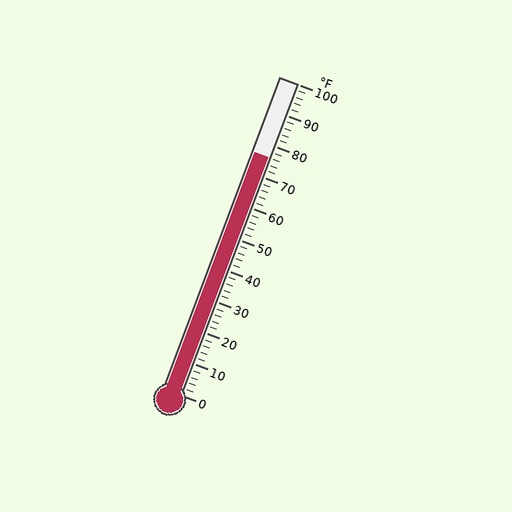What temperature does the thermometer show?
The thermometer shows approximately 76°F.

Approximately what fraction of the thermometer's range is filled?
The thermometer is filled to approximately 75% of its range.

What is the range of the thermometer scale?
The thermometer scale ranges from 0°F to 100°F.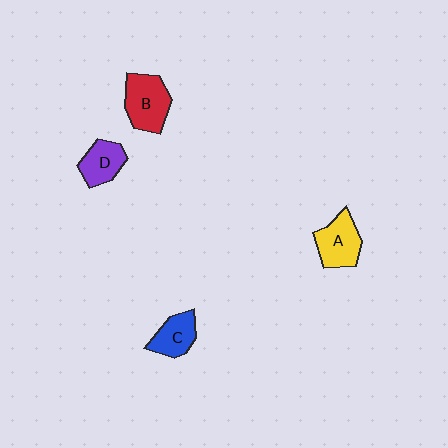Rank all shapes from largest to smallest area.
From largest to smallest: B (red), A (yellow), D (purple), C (blue).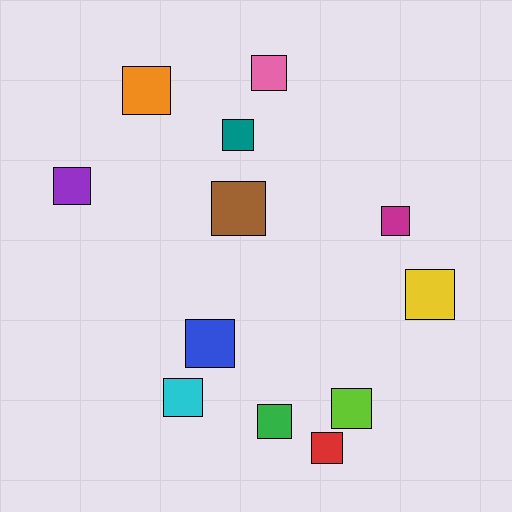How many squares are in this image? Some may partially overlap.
There are 12 squares.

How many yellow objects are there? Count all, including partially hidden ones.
There is 1 yellow object.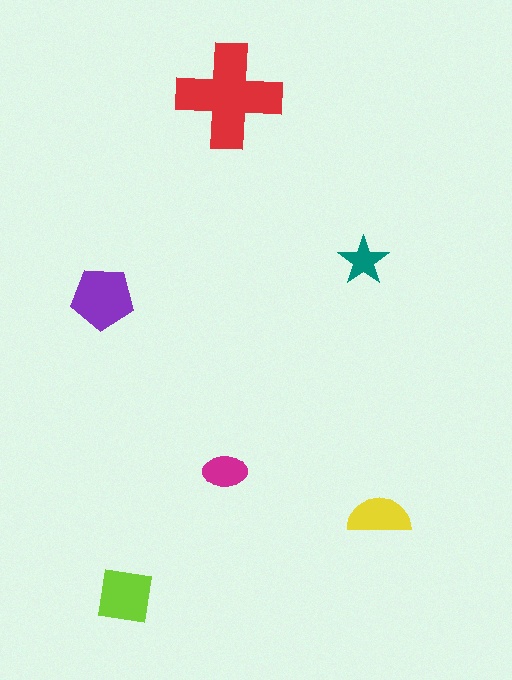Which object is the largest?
The red cross.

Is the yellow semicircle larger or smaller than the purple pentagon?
Smaller.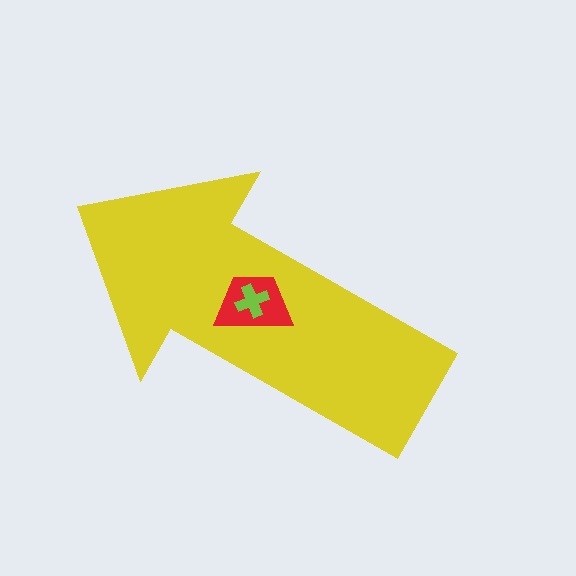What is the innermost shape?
The lime cross.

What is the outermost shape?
The yellow arrow.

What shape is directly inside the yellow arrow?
The red trapezoid.